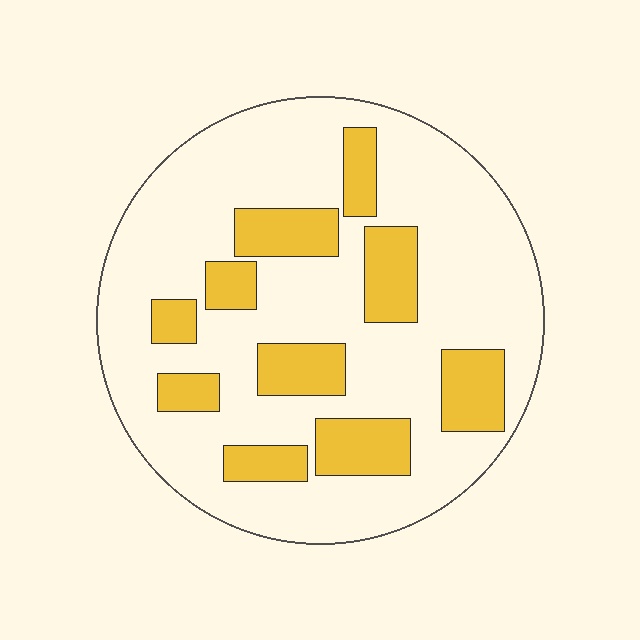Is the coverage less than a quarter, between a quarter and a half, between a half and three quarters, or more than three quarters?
Less than a quarter.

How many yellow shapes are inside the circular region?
10.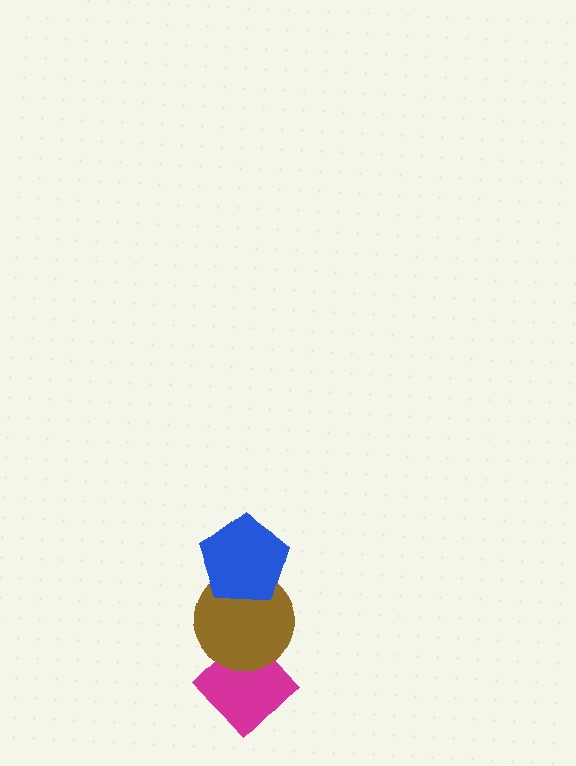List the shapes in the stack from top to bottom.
From top to bottom: the blue pentagon, the brown circle, the magenta diamond.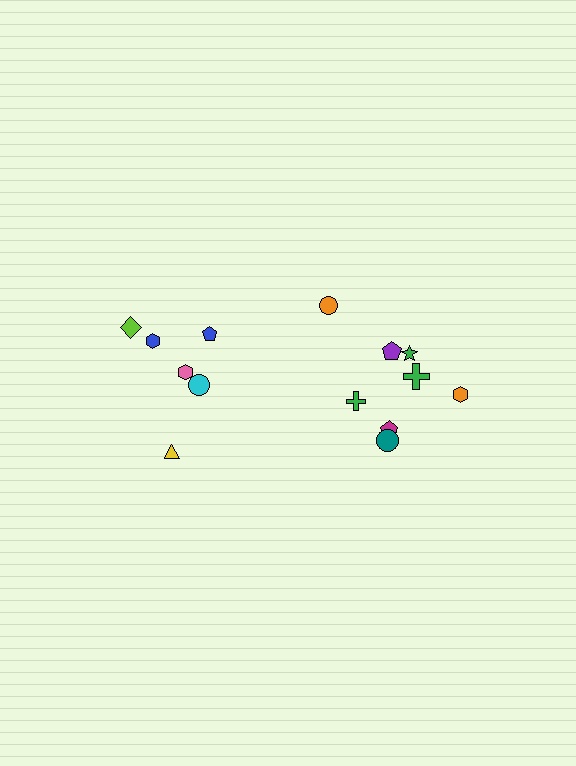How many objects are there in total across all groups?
There are 14 objects.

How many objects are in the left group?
There are 6 objects.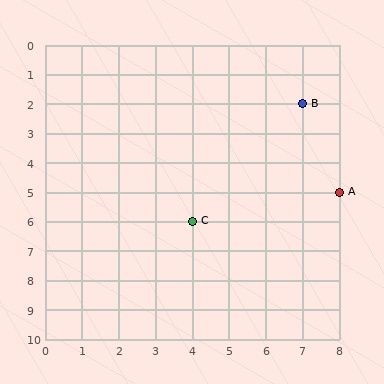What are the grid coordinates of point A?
Point A is at grid coordinates (8, 5).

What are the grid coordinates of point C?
Point C is at grid coordinates (4, 6).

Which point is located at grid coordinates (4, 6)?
Point C is at (4, 6).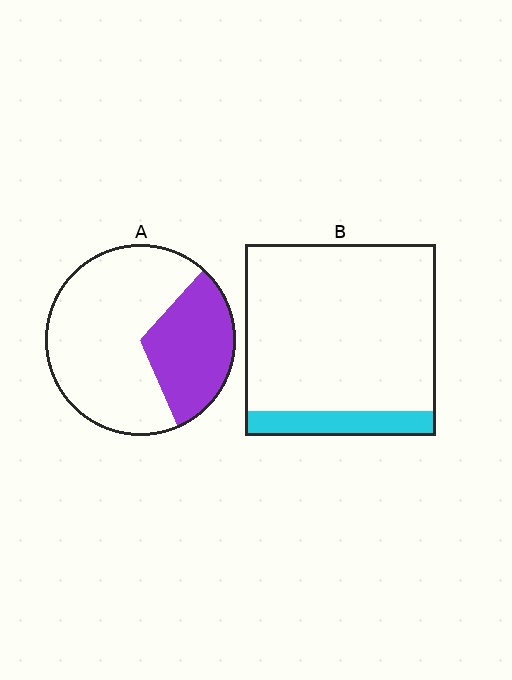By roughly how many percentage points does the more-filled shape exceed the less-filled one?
By roughly 20 percentage points (A over B).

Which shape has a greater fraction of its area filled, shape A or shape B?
Shape A.